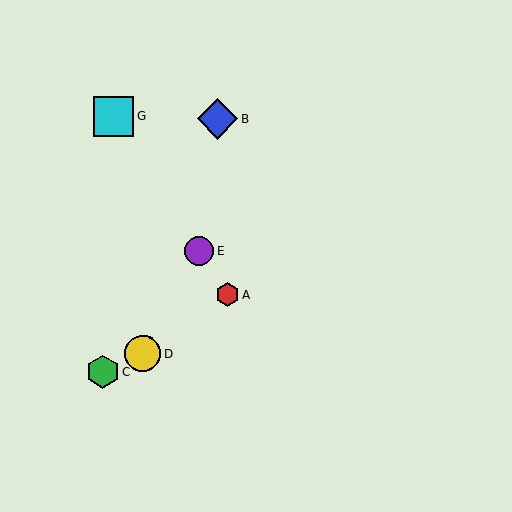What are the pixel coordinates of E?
Object E is at (199, 251).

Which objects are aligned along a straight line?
Objects A, E, F, G are aligned along a straight line.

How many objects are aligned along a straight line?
4 objects (A, E, F, G) are aligned along a straight line.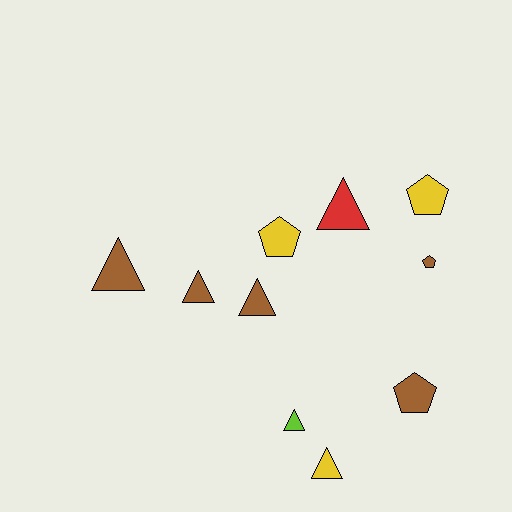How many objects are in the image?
There are 10 objects.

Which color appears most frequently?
Brown, with 5 objects.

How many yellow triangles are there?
There is 1 yellow triangle.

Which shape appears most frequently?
Triangle, with 6 objects.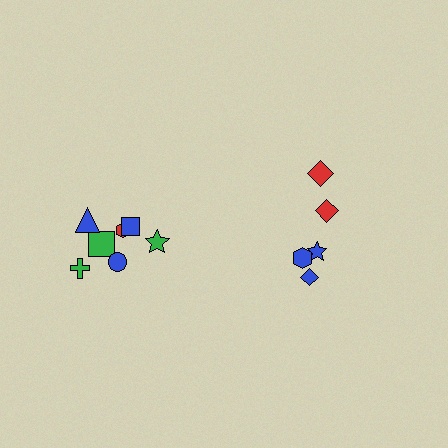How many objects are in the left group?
There are 7 objects.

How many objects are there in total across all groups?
There are 12 objects.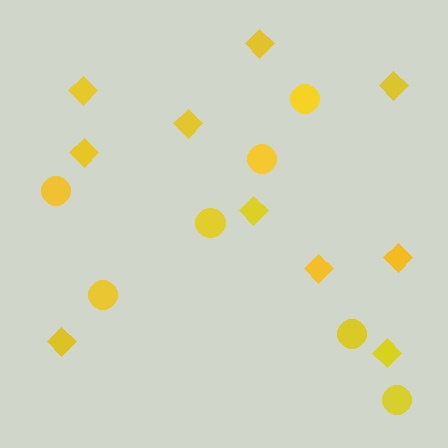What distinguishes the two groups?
There are 2 groups: one group of diamonds (10) and one group of circles (7).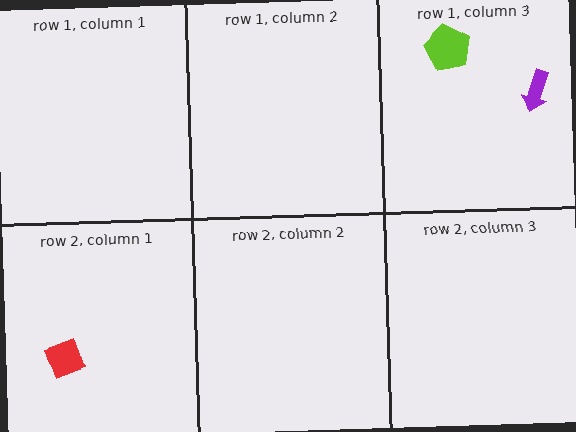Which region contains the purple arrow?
The row 1, column 3 region.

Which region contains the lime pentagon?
The row 1, column 3 region.